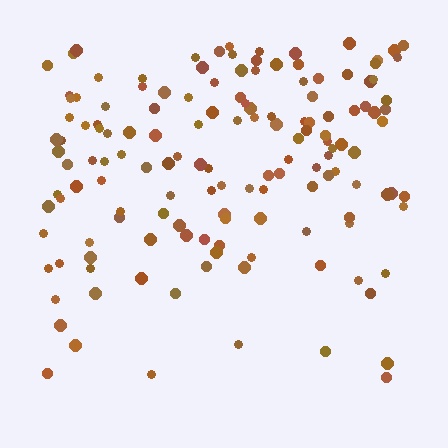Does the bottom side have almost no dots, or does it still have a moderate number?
Still a moderate number, just noticeably fewer than the top.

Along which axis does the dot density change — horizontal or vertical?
Vertical.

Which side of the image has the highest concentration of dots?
The top.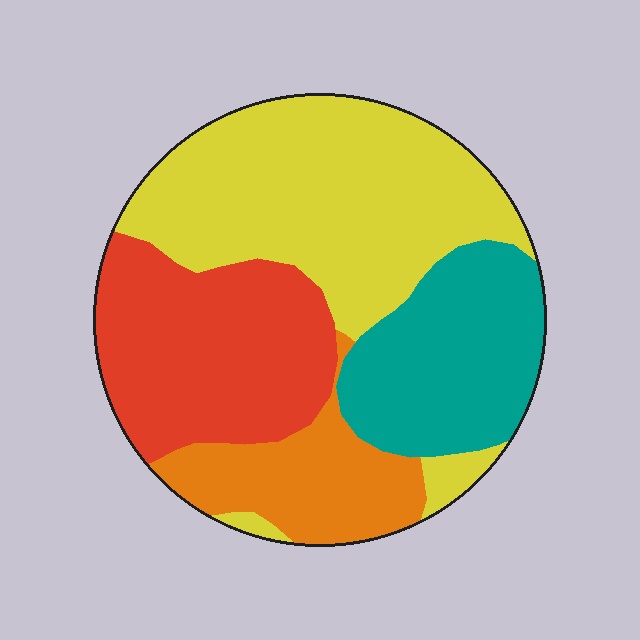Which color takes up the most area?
Yellow, at roughly 40%.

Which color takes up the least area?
Orange, at roughly 15%.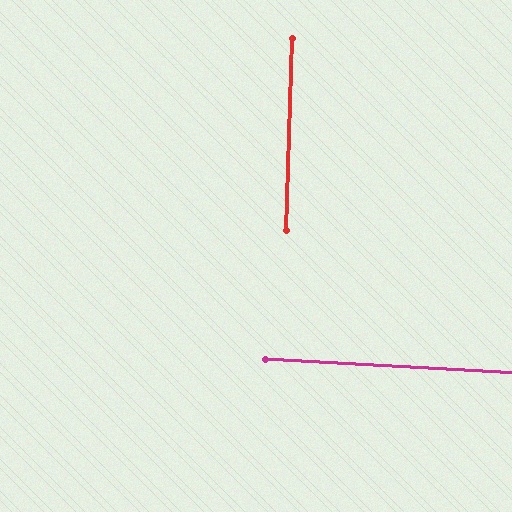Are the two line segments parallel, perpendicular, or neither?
Perpendicular — they meet at approximately 88°.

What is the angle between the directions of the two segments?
Approximately 88 degrees.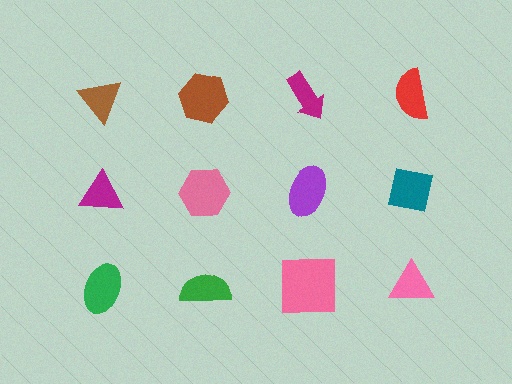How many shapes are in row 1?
4 shapes.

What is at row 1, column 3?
A magenta arrow.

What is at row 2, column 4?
A teal square.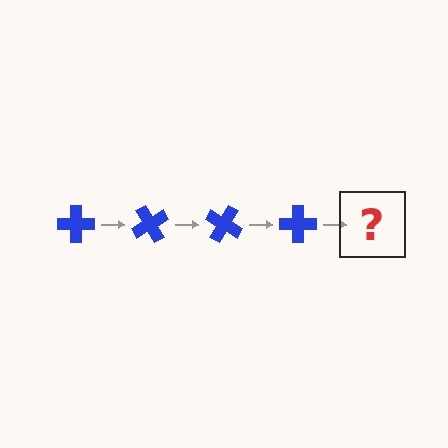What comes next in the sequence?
The next element should be a blue cross rotated 240 degrees.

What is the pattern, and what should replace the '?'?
The pattern is that the cross rotates 60 degrees each step. The '?' should be a blue cross rotated 240 degrees.